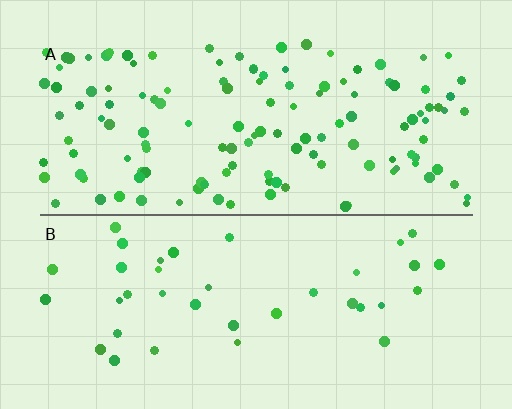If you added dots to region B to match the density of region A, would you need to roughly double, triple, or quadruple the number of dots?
Approximately triple.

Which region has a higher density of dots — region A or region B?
A (the top).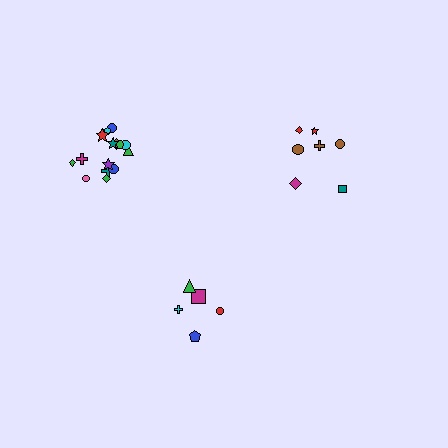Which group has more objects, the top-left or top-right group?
The top-left group.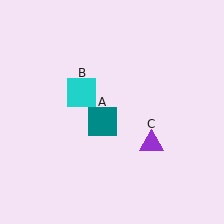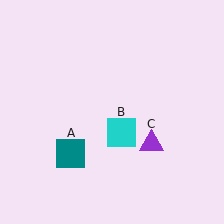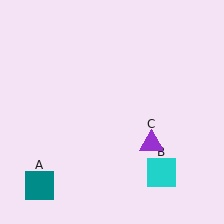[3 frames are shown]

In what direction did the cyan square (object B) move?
The cyan square (object B) moved down and to the right.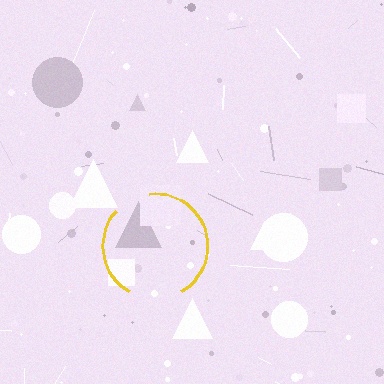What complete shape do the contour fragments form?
The contour fragments form a circle.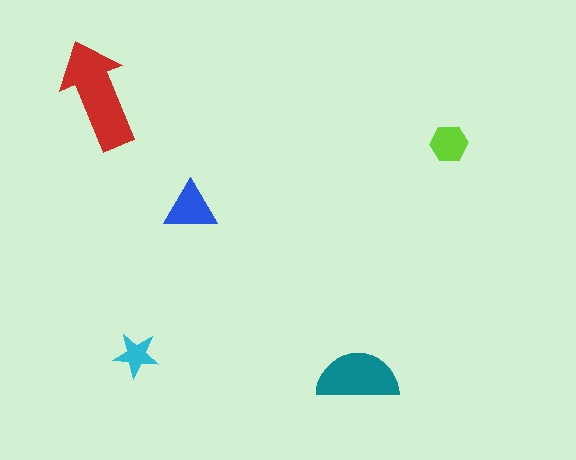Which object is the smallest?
The cyan star.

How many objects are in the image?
There are 5 objects in the image.